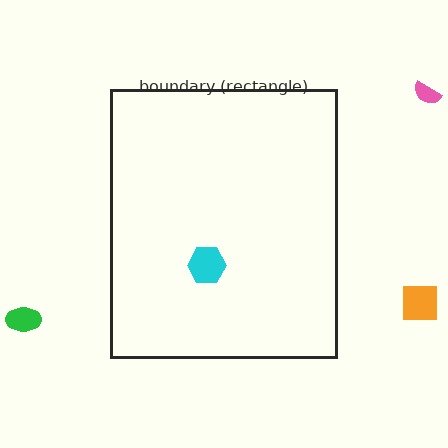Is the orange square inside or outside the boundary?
Outside.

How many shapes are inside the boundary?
1 inside, 3 outside.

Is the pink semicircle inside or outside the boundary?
Outside.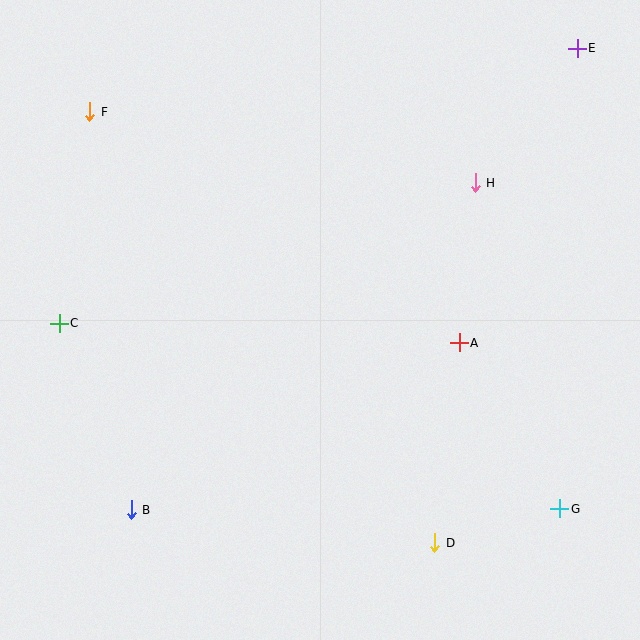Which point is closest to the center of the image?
Point A at (459, 343) is closest to the center.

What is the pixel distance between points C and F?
The distance between C and F is 214 pixels.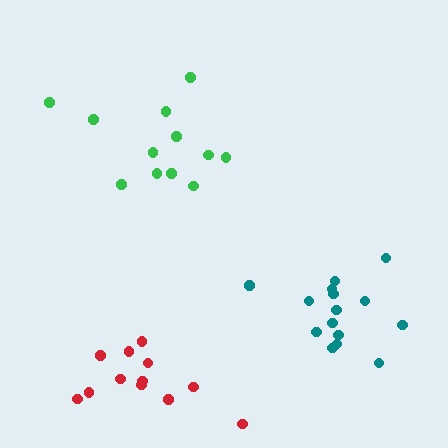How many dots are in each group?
Group 1: 12 dots, Group 2: 12 dots, Group 3: 15 dots (39 total).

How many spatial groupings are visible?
There are 3 spatial groupings.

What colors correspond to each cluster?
The clusters are colored: green, red, teal.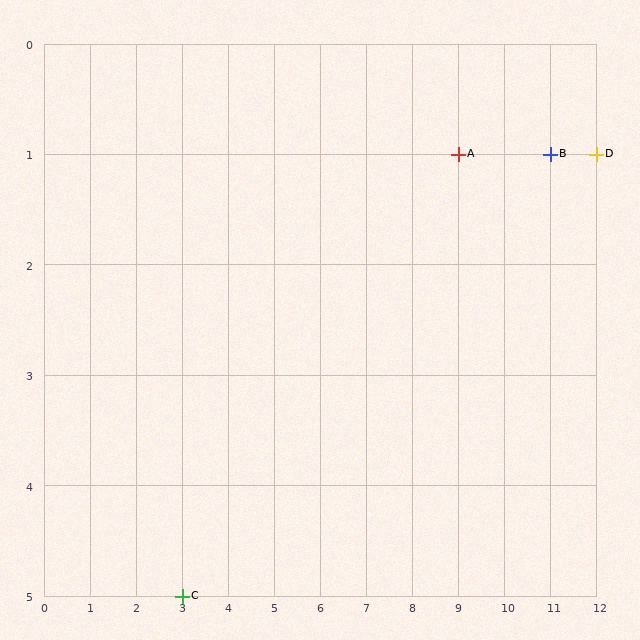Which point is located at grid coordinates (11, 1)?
Point B is at (11, 1).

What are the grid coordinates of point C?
Point C is at grid coordinates (3, 5).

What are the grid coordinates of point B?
Point B is at grid coordinates (11, 1).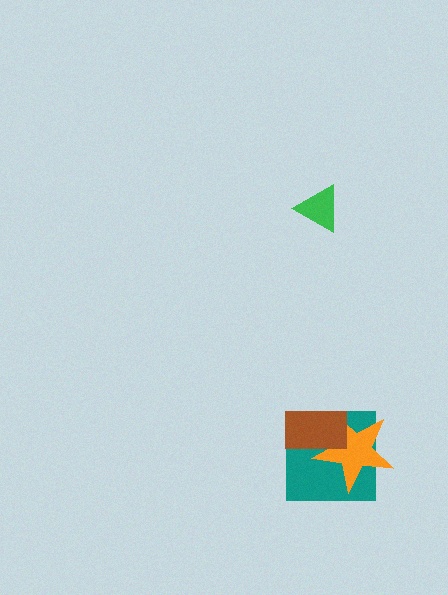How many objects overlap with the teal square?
2 objects overlap with the teal square.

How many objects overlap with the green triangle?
0 objects overlap with the green triangle.